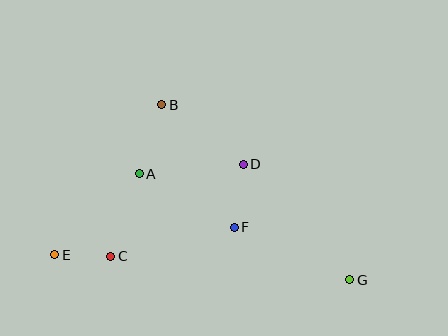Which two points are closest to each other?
Points C and E are closest to each other.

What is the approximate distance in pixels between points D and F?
The distance between D and F is approximately 64 pixels.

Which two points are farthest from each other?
Points E and G are farthest from each other.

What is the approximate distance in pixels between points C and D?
The distance between C and D is approximately 162 pixels.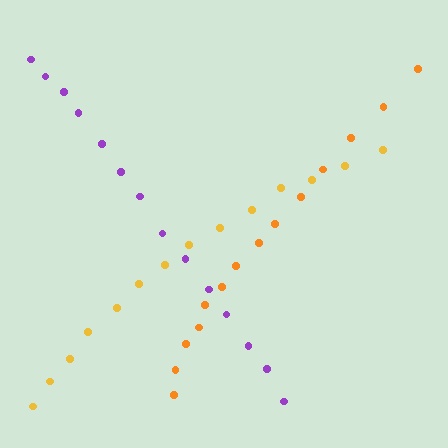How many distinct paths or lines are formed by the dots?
There are 3 distinct paths.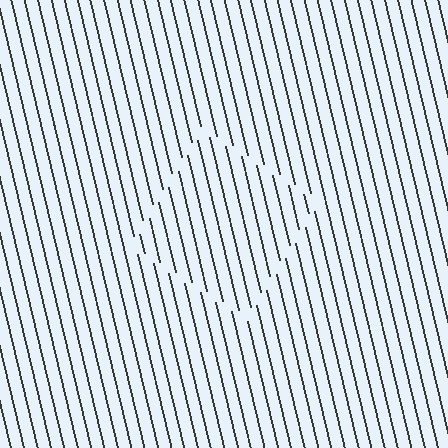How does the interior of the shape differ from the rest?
The interior of the shape contains the same grating, shifted by half a period — the contour is defined by the phase discontinuity where line-ends from the inner and outer gratings abut.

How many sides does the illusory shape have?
4 sides — the line-ends trace a square.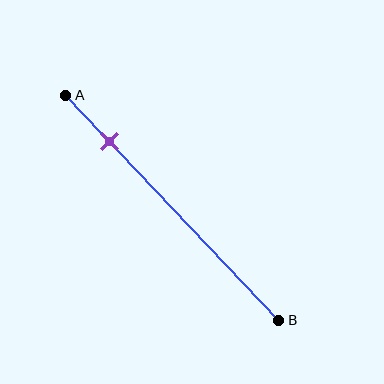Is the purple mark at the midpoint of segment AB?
No, the mark is at about 20% from A, not at the 50% midpoint.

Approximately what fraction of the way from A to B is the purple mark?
The purple mark is approximately 20% of the way from A to B.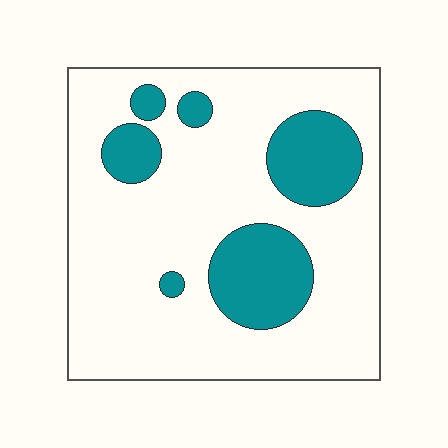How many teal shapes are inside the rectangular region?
6.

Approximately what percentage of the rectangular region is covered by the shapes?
Approximately 20%.